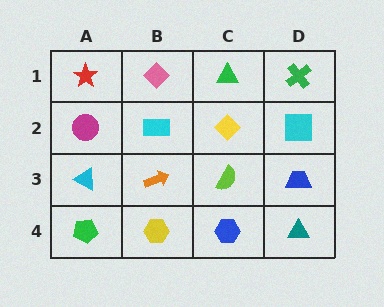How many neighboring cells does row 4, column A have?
2.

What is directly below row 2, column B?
An orange arrow.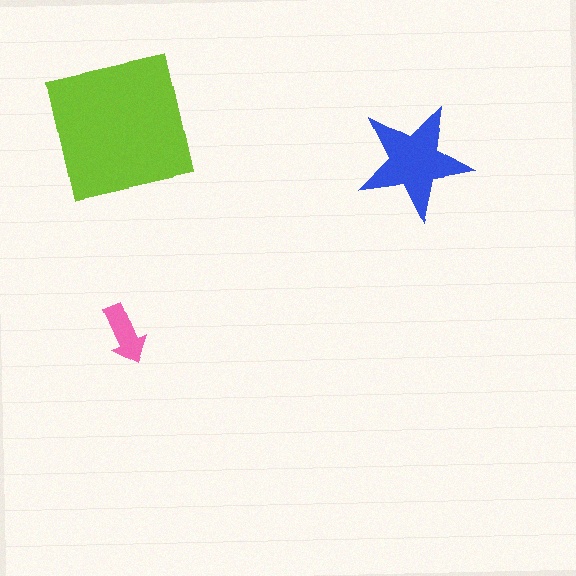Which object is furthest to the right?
The blue star is rightmost.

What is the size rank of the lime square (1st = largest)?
1st.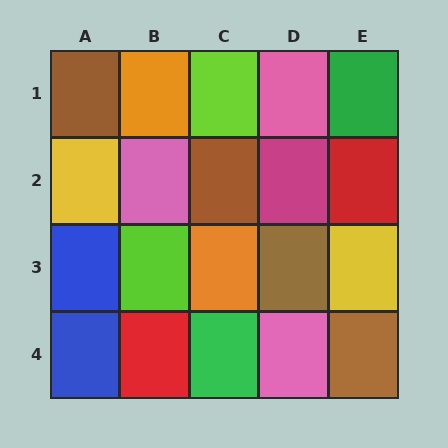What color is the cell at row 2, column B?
Pink.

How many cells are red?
2 cells are red.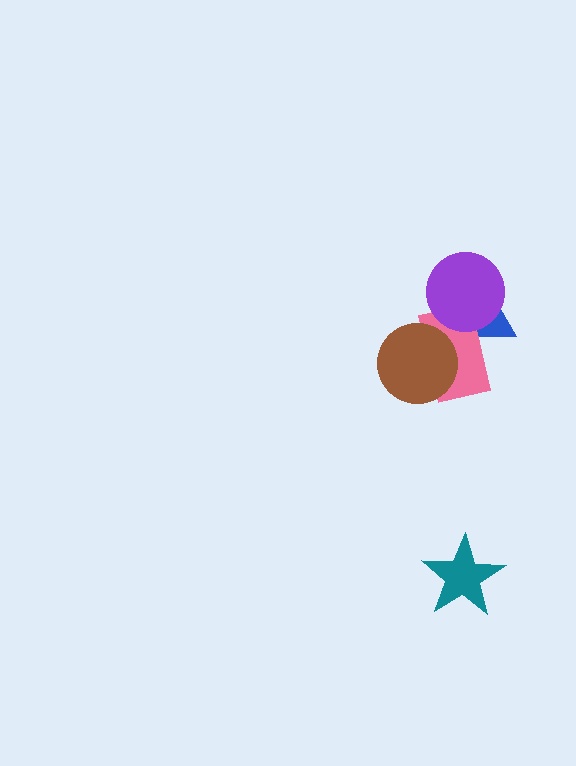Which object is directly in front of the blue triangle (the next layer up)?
The pink rectangle is directly in front of the blue triangle.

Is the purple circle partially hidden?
No, no other shape covers it.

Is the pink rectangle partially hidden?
Yes, it is partially covered by another shape.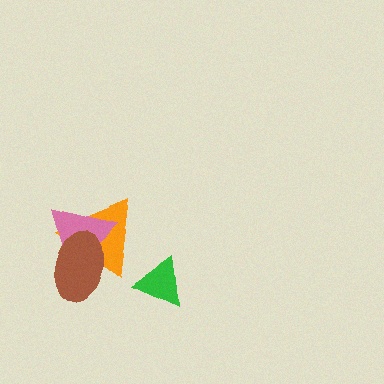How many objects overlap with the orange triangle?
2 objects overlap with the orange triangle.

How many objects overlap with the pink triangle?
2 objects overlap with the pink triangle.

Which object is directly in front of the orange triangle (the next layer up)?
The pink triangle is directly in front of the orange triangle.